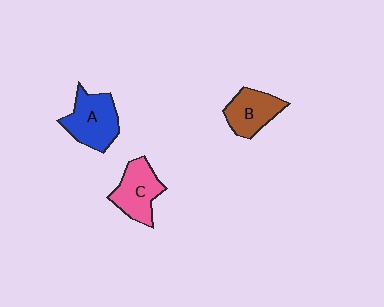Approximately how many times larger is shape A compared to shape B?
Approximately 1.3 times.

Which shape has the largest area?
Shape A (blue).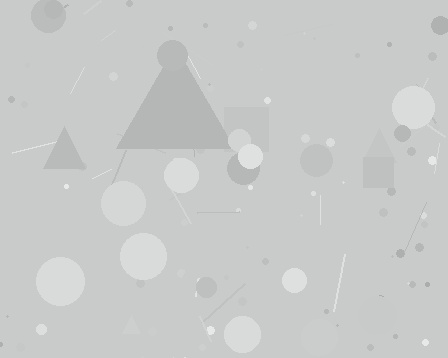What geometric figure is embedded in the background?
A triangle is embedded in the background.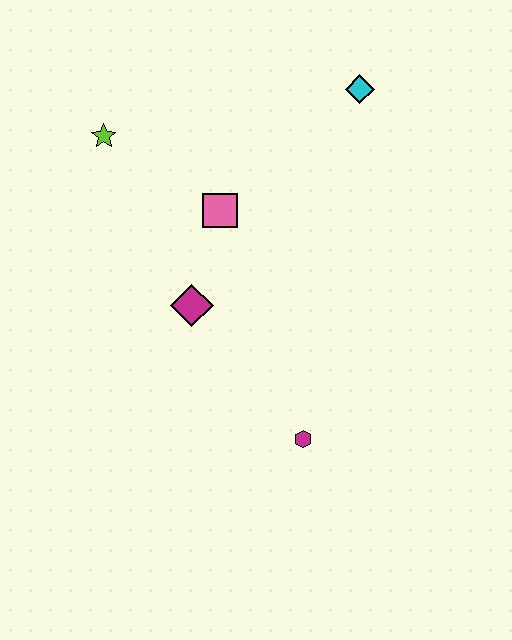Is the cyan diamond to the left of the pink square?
No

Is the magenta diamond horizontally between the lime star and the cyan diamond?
Yes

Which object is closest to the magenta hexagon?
The magenta diamond is closest to the magenta hexagon.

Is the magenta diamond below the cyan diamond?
Yes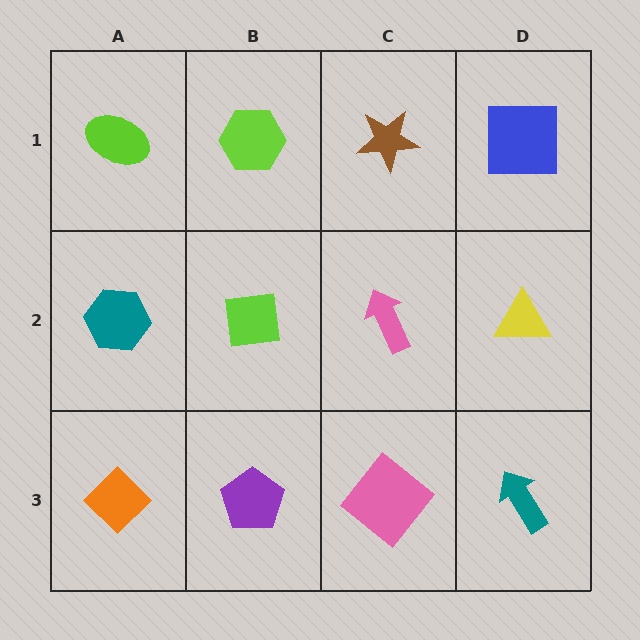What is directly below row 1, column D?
A yellow triangle.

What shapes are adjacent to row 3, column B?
A lime square (row 2, column B), an orange diamond (row 3, column A), a pink diamond (row 3, column C).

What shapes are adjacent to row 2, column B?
A lime hexagon (row 1, column B), a purple pentagon (row 3, column B), a teal hexagon (row 2, column A), a pink arrow (row 2, column C).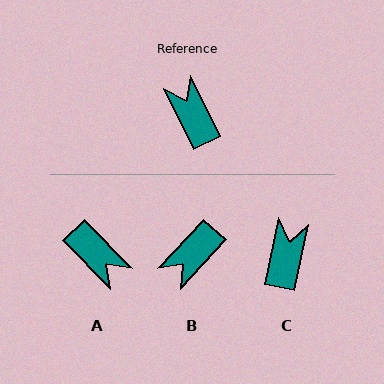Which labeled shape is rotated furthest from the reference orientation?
A, about 162 degrees away.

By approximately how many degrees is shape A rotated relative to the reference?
Approximately 162 degrees clockwise.